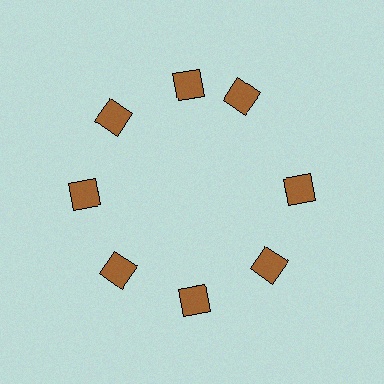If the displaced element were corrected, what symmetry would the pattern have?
It would have 8-fold rotational symmetry — the pattern would map onto itself every 45 degrees.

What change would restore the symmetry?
The symmetry would be restored by rotating it back into even spacing with its neighbors so that all 8 diamonds sit at equal angles and equal distance from the center.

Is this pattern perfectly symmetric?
No. The 8 brown diamonds are arranged in a ring, but one element near the 2 o'clock position is rotated out of alignment along the ring, breaking the 8-fold rotational symmetry.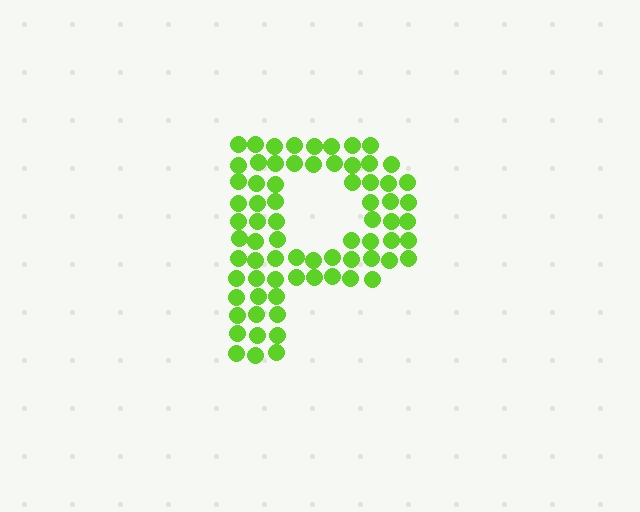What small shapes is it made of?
It is made of small circles.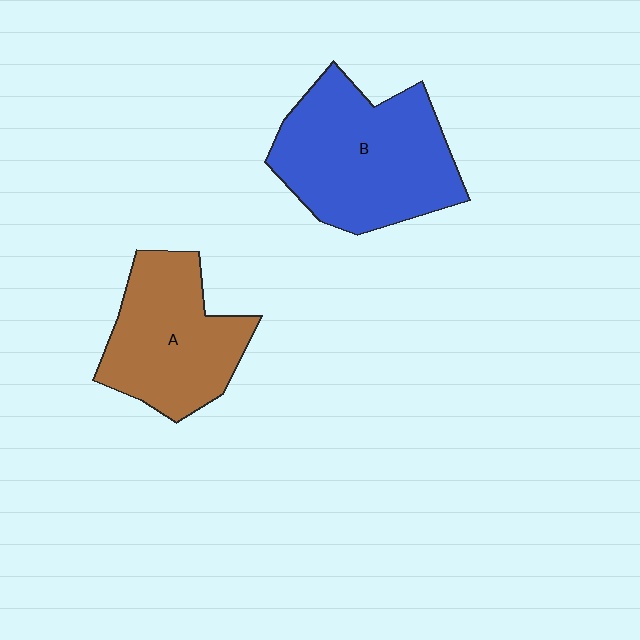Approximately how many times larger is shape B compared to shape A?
Approximately 1.3 times.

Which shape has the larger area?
Shape B (blue).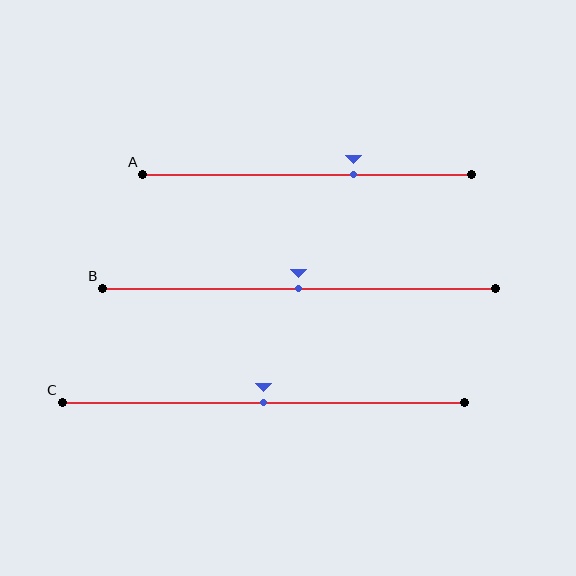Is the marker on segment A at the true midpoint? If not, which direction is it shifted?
No, the marker on segment A is shifted to the right by about 14% of the segment length.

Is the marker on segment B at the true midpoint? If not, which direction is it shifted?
Yes, the marker on segment B is at the true midpoint.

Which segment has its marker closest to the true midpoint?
Segment B has its marker closest to the true midpoint.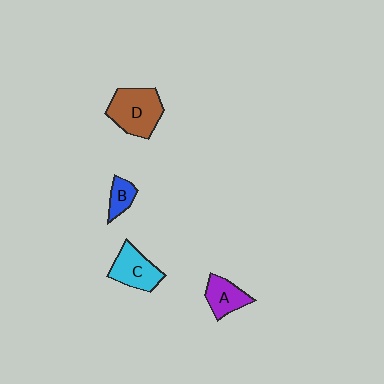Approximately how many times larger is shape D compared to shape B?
Approximately 2.6 times.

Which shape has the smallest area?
Shape B (blue).